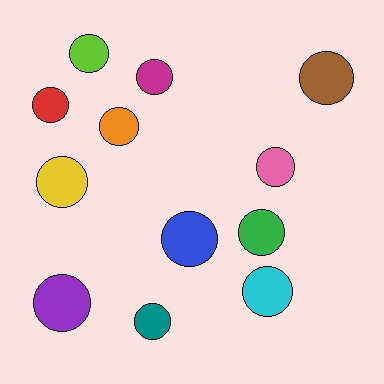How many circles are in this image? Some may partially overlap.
There are 12 circles.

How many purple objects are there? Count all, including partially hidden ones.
There is 1 purple object.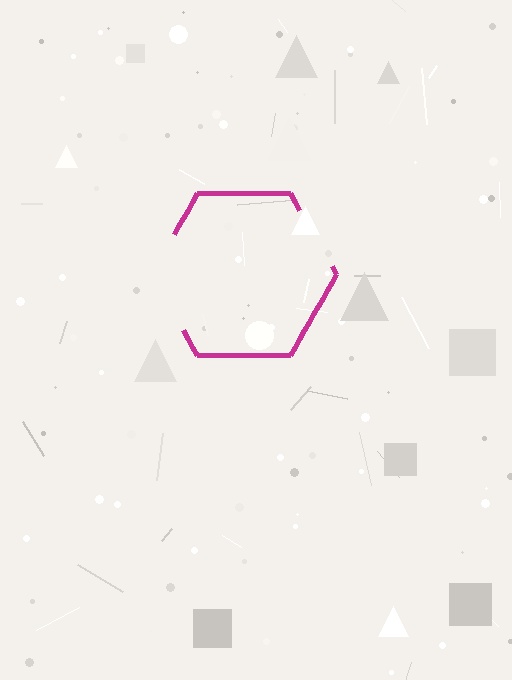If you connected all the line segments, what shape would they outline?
They would outline a hexagon.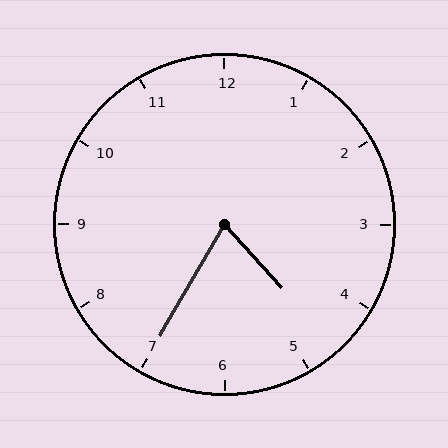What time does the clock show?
4:35.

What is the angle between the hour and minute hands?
Approximately 72 degrees.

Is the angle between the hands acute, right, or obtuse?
It is acute.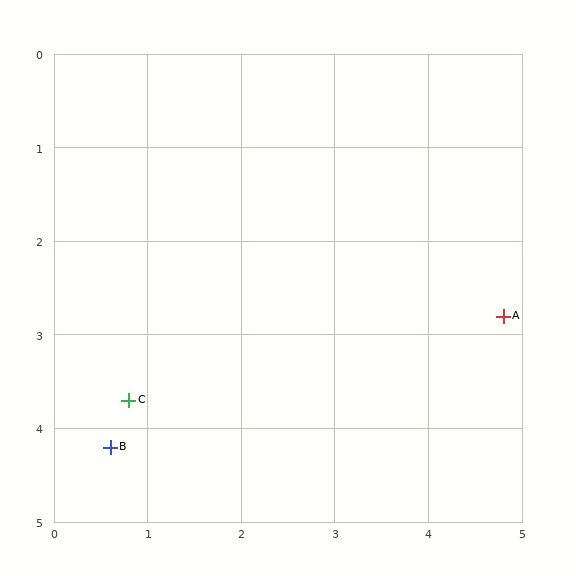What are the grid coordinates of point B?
Point B is at approximately (0.6, 4.2).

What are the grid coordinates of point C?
Point C is at approximately (0.8, 3.7).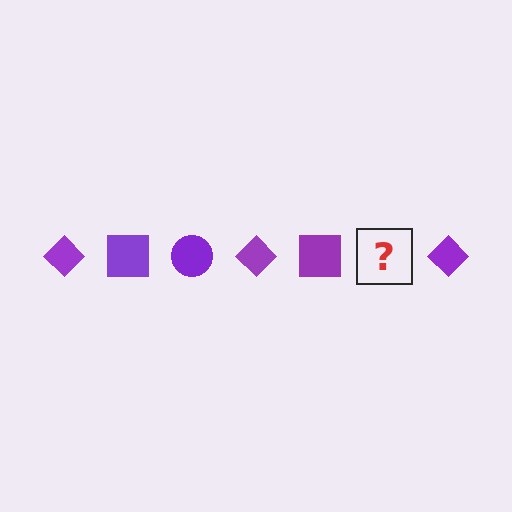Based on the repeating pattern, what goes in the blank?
The blank should be a purple circle.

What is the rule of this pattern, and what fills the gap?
The rule is that the pattern cycles through diamond, square, circle shapes in purple. The gap should be filled with a purple circle.